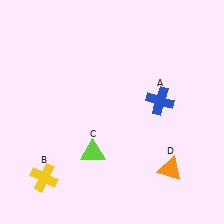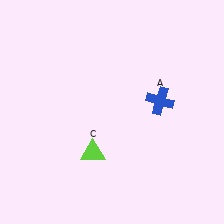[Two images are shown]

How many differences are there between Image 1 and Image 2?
There are 2 differences between the two images.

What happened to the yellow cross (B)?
The yellow cross (B) was removed in Image 2. It was in the bottom-left area of Image 1.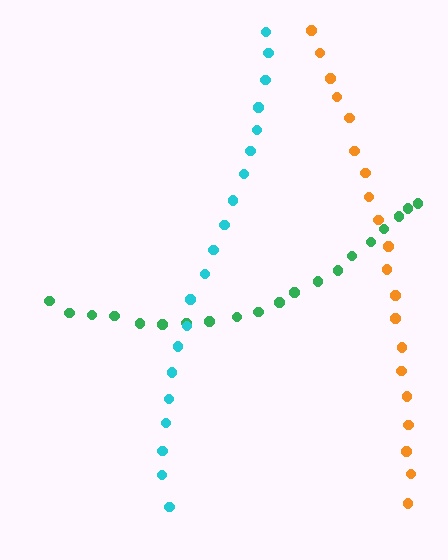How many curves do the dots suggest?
There are 3 distinct paths.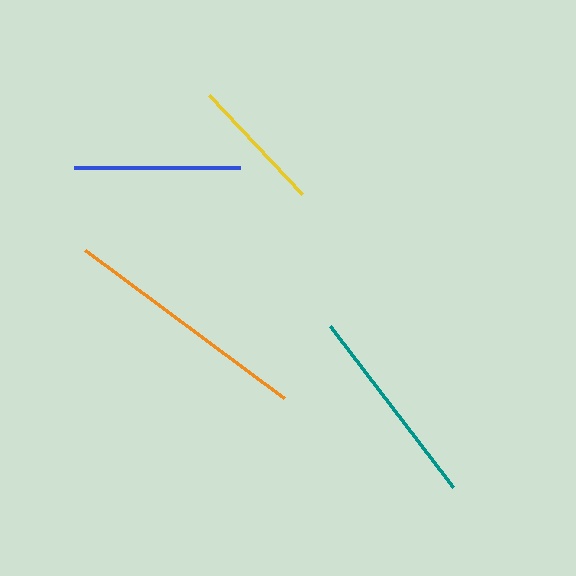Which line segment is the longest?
The orange line is the longest at approximately 248 pixels.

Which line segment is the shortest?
The yellow line is the shortest at approximately 136 pixels.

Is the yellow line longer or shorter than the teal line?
The teal line is longer than the yellow line.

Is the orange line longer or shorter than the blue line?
The orange line is longer than the blue line.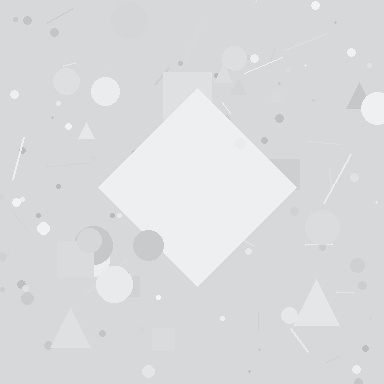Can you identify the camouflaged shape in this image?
The camouflaged shape is a diamond.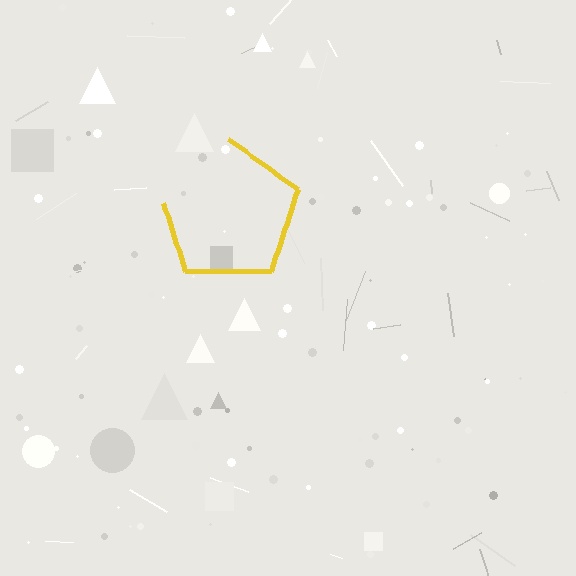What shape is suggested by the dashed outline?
The dashed outline suggests a pentagon.